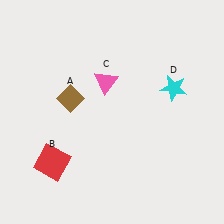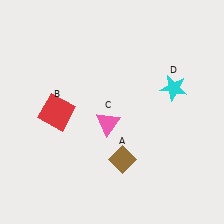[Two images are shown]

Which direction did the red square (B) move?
The red square (B) moved up.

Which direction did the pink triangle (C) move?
The pink triangle (C) moved down.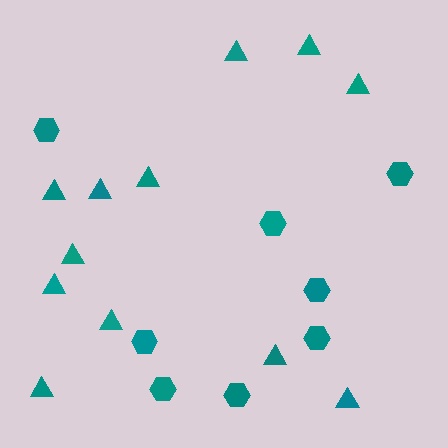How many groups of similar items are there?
There are 2 groups: one group of triangles (12) and one group of hexagons (8).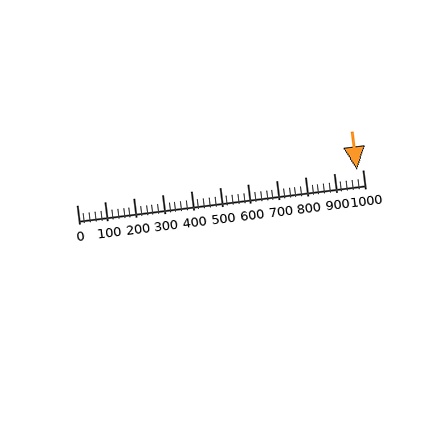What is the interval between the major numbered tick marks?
The major tick marks are spaced 100 units apart.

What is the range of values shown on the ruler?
The ruler shows values from 0 to 1000.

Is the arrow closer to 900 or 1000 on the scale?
The arrow is closer to 1000.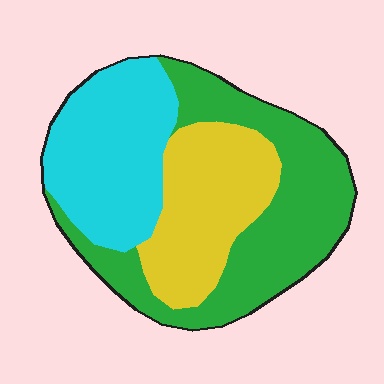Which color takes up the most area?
Green, at roughly 40%.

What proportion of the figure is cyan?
Cyan takes up between a sixth and a third of the figure.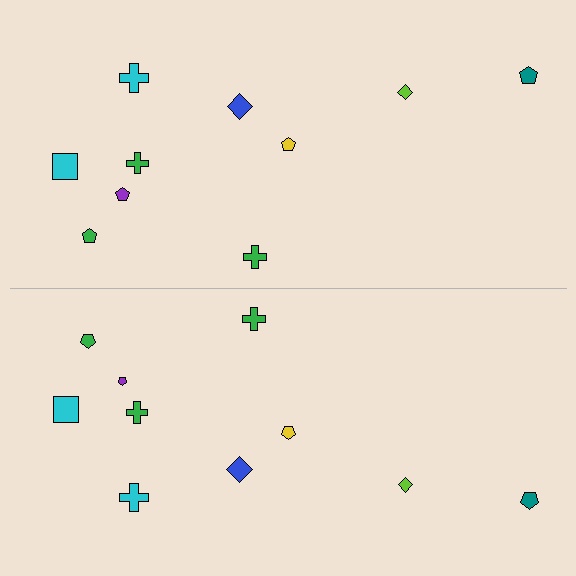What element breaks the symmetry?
The purple pentagon on the bottom side has a different size than its mirror counterpart.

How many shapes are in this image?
There are 20 shapes in this image.